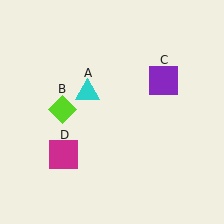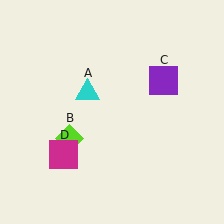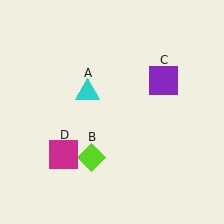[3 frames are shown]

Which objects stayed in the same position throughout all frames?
Cyan triangle (object A) and purple square (object C) and magenta square (object D) remained stationary.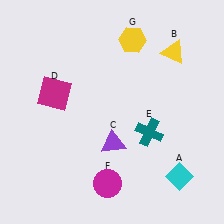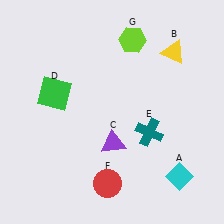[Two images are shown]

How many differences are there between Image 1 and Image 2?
There are 3 differences between the two images.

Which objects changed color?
D changed from magenta to green. F changed from magenta to red. G changed from yellow to lime.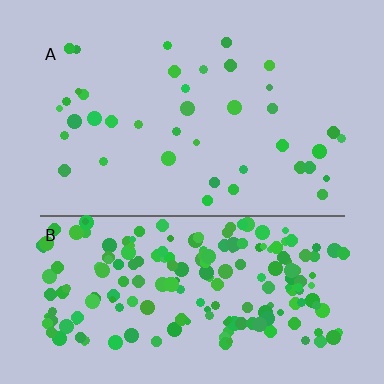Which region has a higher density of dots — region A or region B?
B (the bottom).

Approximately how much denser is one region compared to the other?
Approximately 5.3× — region B over region A.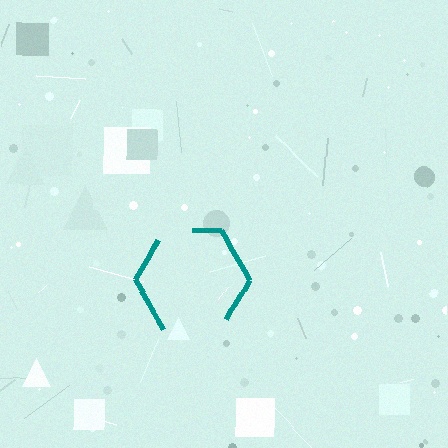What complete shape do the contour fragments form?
The contour fragments form a hexagon.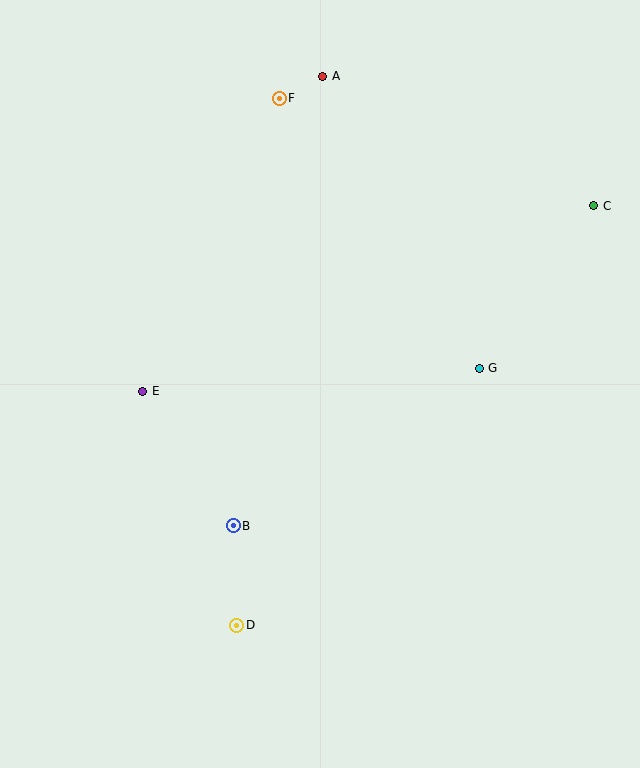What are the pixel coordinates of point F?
Point F is at (279, 98).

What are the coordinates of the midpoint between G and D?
The midpoint between G and D is at (358, 497).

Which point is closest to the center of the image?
Point G at (479, 368) is closest to the center.